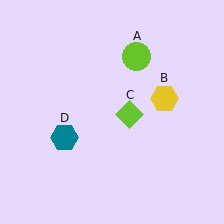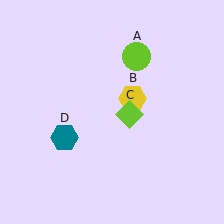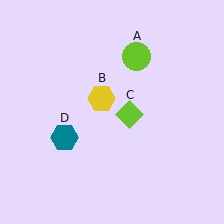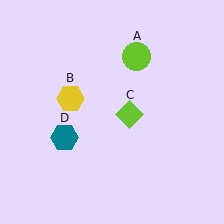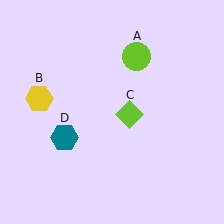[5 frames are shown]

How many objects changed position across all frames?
1 object changed position: yellow hexagon (object B).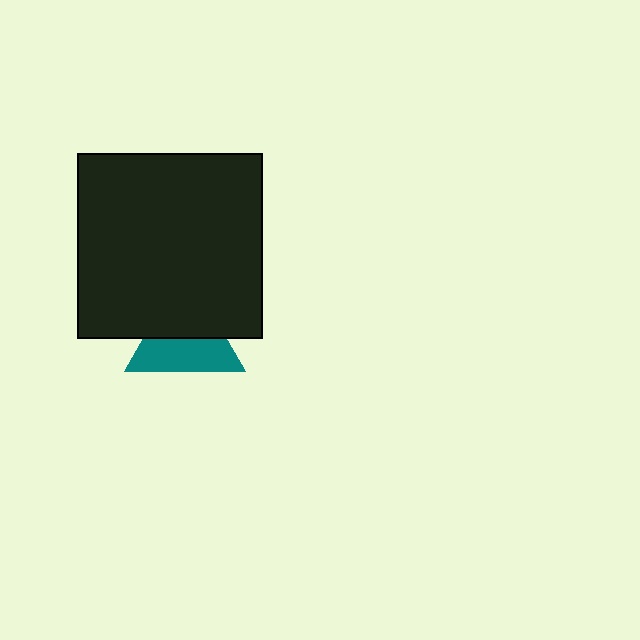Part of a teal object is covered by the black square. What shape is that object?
It is a triangle.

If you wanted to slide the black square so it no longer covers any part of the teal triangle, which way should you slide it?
Slide it up — that is the most direct way to separate the two shapes.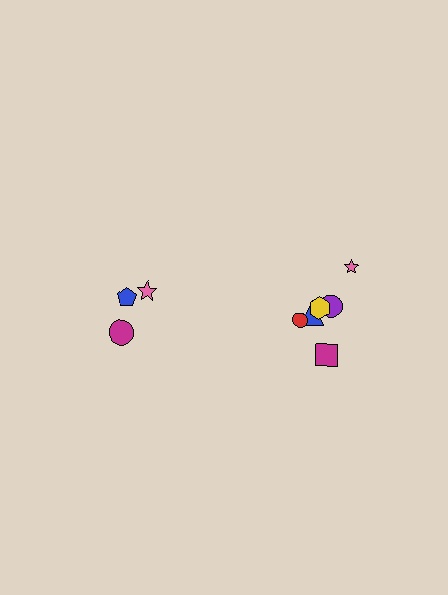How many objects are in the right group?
There are 6 objects.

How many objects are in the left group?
There are 3 objects.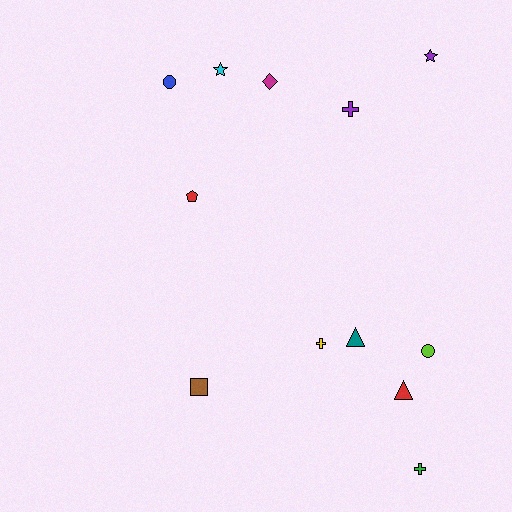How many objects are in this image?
There are 12 objects.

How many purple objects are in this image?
There are 2 purple objects.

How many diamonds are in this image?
There is 1 diamond.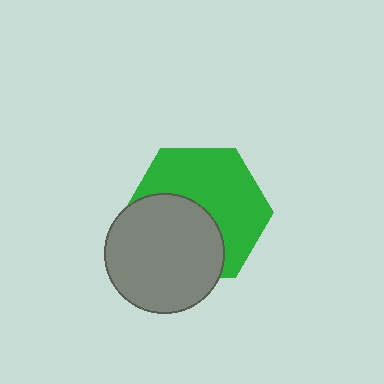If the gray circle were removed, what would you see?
You would see the complete green hexagon.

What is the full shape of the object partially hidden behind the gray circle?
The partially hidden object is a green hexagon.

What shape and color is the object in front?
The object in front is a gray circle.